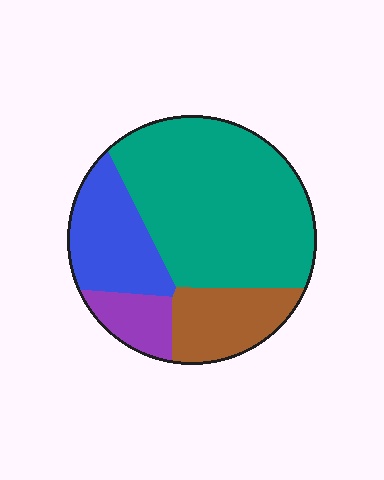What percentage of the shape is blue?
Blue takes up less than a quarter of the shape.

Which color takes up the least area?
Purple, at roughly 10%.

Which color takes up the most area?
Teal, at roughly 55%.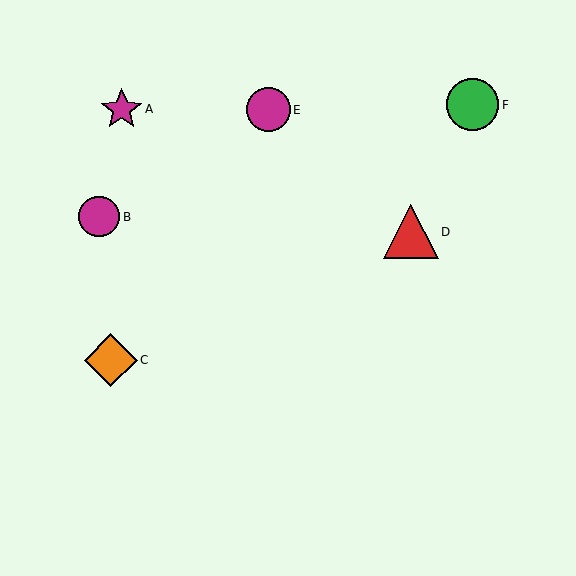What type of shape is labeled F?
Shape F is a green circle.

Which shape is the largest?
The red triangle (labeled D) is the largest.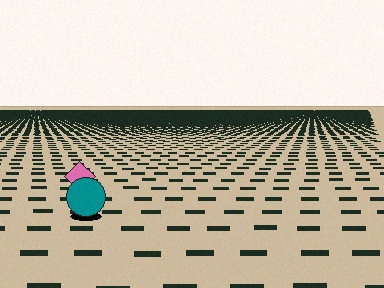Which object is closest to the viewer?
The teal circle is closest. The texture marks near it are larger and more spread out.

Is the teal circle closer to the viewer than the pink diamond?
Yes. The teal circle is closer — you can tell from the texture gradient: the ground texture is coarser near it.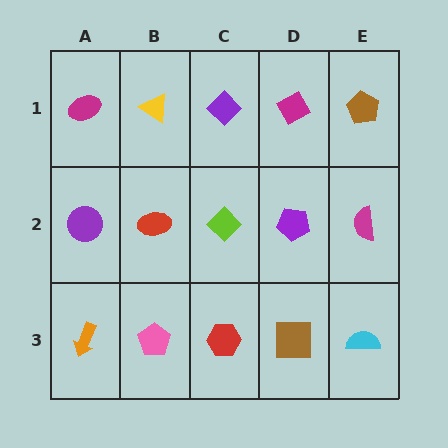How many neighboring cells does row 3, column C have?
3.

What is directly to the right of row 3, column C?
A brown square.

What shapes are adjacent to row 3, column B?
A red ellipse (row 2, column B), an orange arrow (row 3, column A), a red hexagon (row 3, column C).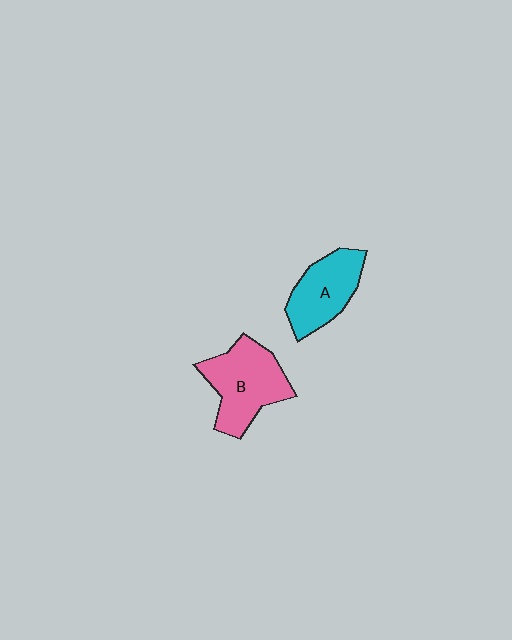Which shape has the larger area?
Shape B (pink).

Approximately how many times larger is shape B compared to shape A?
Approximately 1.2 times.